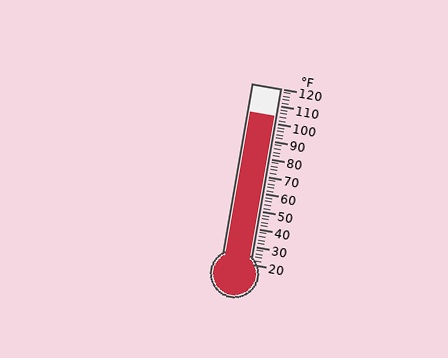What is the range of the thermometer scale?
The thermometer scale ranges from 20°F to 120°F.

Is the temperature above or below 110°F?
The temperature is below 110°F.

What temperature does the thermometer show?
The thermometer shows approximately 104°F.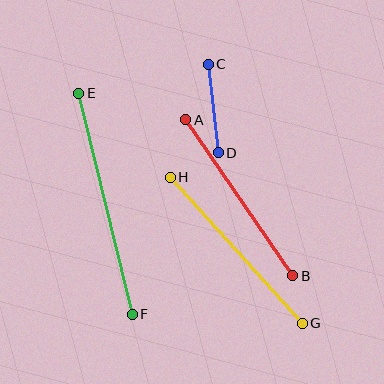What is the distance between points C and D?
The distance is approximately 89 pixels.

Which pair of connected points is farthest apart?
Points E and F are farthest apart.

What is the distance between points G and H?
The distance is approximately 197 pixels.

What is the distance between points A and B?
The distance is approximately 189 pixels.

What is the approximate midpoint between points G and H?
The midpoint is at approximately (236, 250) pixels.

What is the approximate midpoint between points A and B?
The midpoint is at approximately (239, 198) pixels.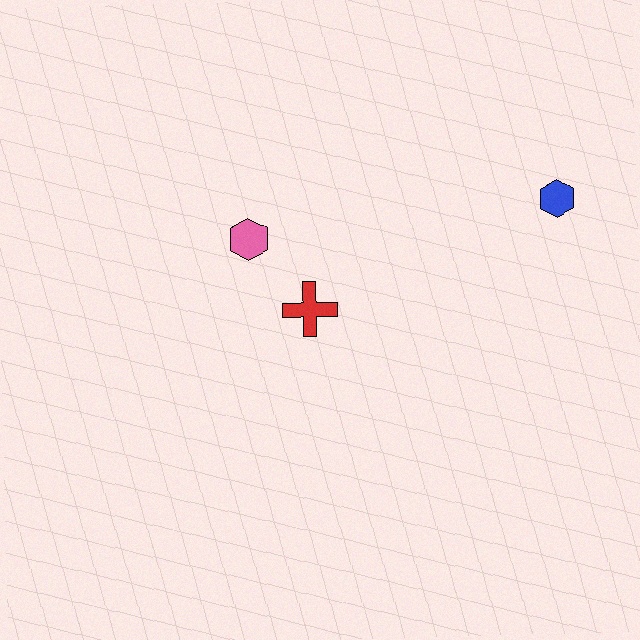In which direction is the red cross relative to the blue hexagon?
The red cross is to the left of the blue hexagon.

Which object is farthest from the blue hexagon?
The pink hexagon is farthest from the blue hexagon.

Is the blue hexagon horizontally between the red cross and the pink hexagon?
No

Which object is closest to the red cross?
The pink hexagon is closest to the red cross.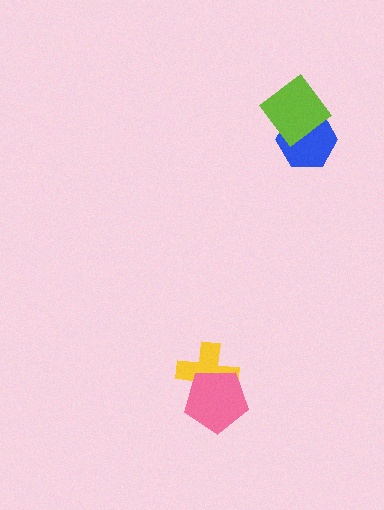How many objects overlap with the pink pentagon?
1 object overlaps with the pink pentagon.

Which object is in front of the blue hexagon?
The lime diamond is in front of the blue hexagon.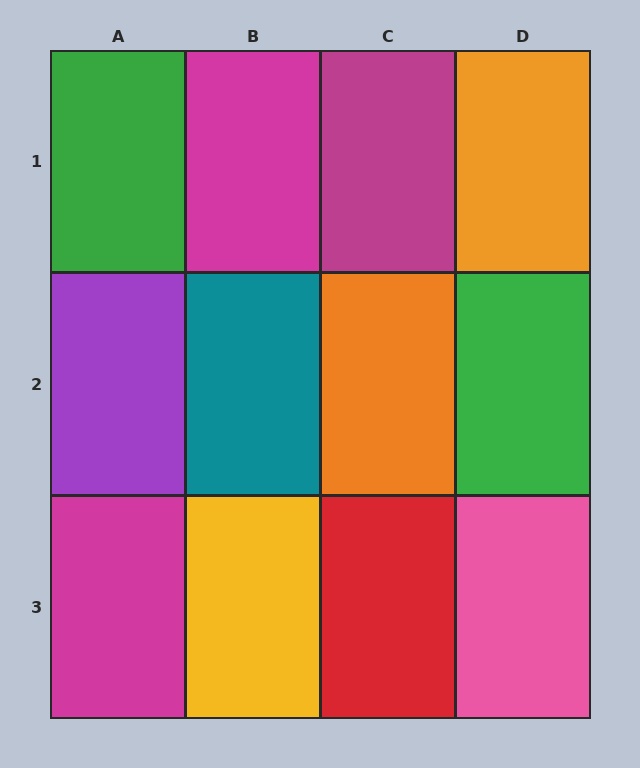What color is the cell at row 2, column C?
Orange.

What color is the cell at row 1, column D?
Orange.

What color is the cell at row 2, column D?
Green.